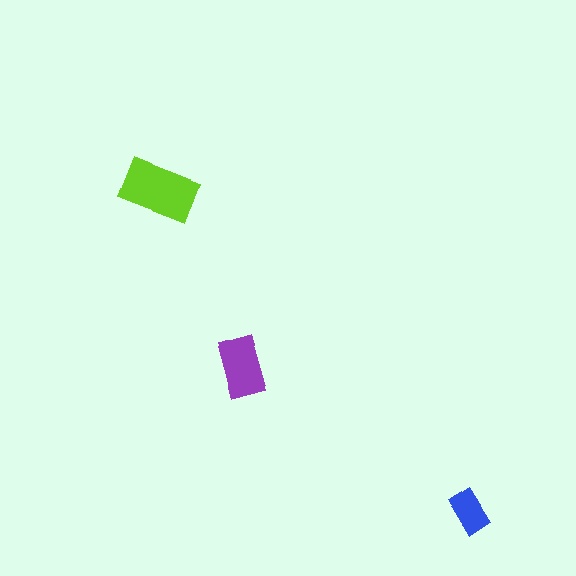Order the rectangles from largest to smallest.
the lime one, the purple one, the blue one.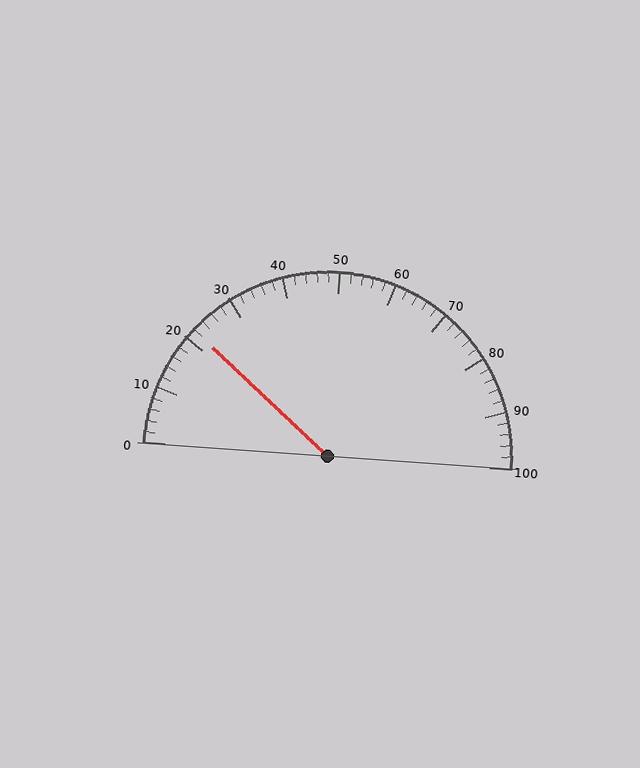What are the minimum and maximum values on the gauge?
The gauge ranges from 0 to 100.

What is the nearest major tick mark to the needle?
The nearest major tick mark is 20.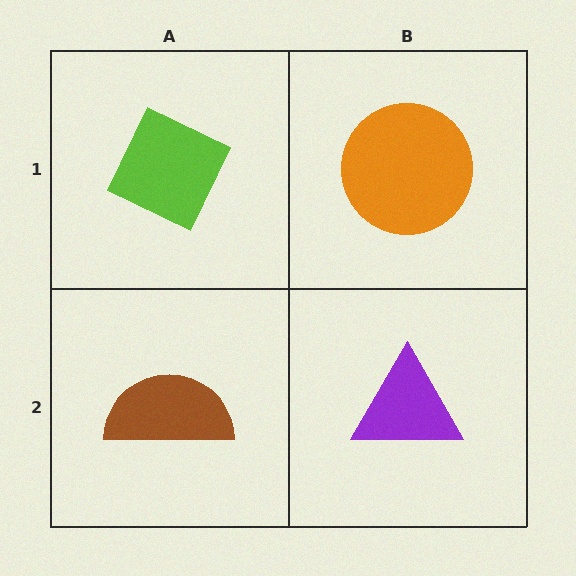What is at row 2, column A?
A brown semicircle.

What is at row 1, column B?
An orange circle.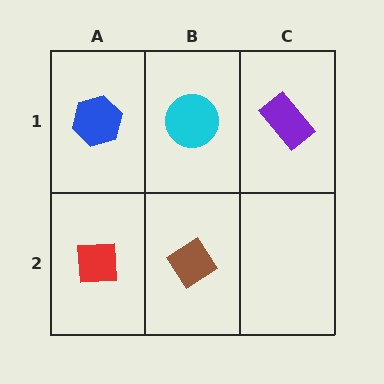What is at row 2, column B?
A brown diamond.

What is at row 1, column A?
A blue hexagon.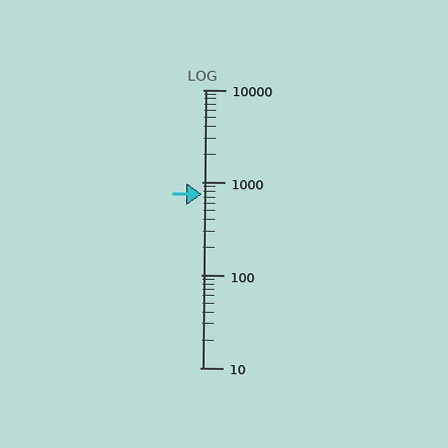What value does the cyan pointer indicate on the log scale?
The pointer indicates approximately 740.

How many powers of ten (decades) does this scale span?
The scale spans 3 decades, from 10 to 10000.